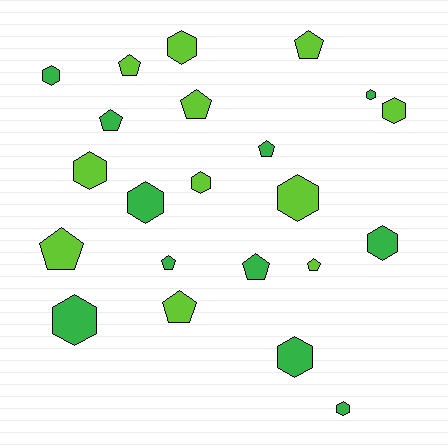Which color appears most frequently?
Lime, with 11 objects.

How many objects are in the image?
There are 22 objects.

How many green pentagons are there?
There are 4 green pentagons.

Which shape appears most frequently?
Hexagon, with 12 objects.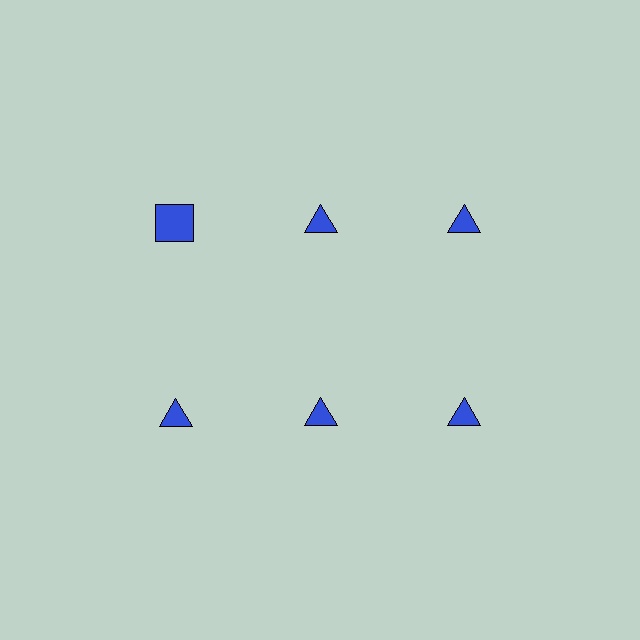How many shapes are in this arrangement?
There are 6 shapes arranged in a grid pattern.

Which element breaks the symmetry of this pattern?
The blue square in the top row, leftmost column breaks the symmetry. All other shapes are blue triangles.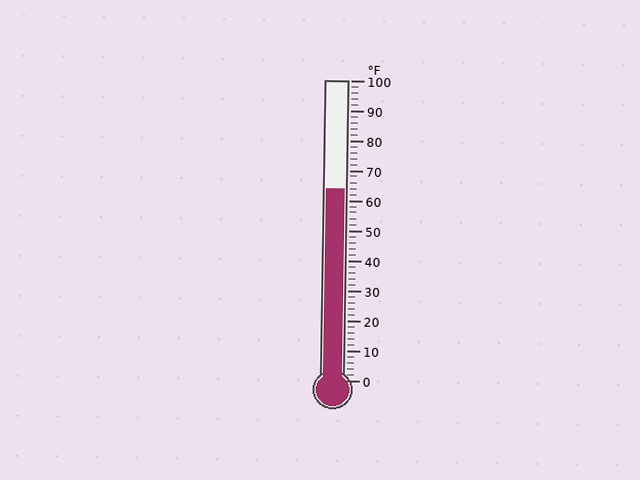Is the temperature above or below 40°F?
The temperature is above 40°F.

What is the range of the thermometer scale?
The thermometer scale ranges from 0°F to 100°F.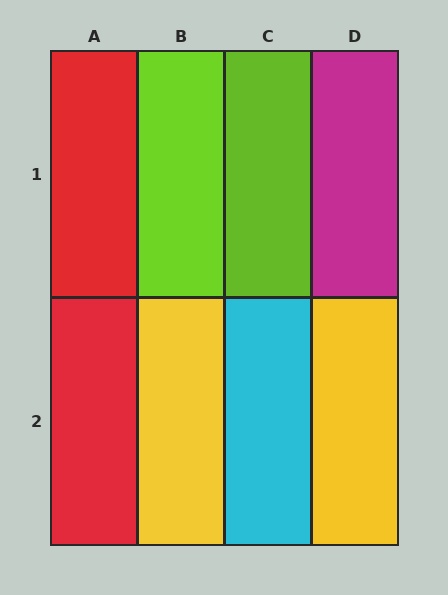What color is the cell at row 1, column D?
Magenta.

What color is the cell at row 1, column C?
Lime.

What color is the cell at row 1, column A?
Red.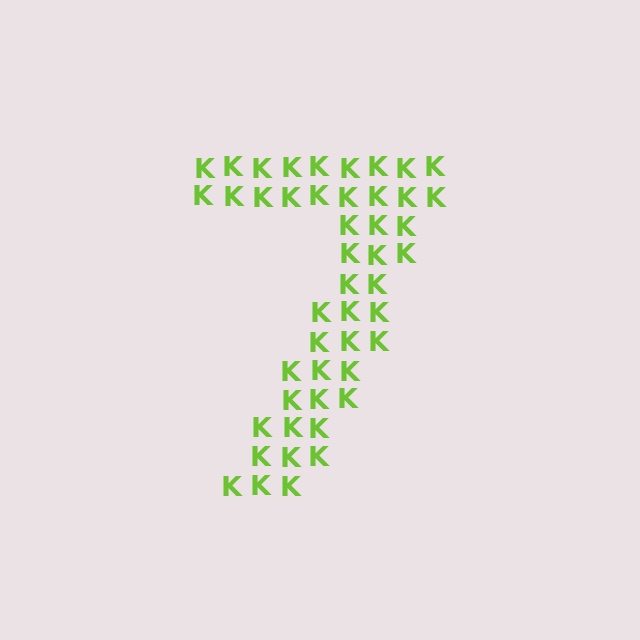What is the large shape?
The large shape is the digit 7.